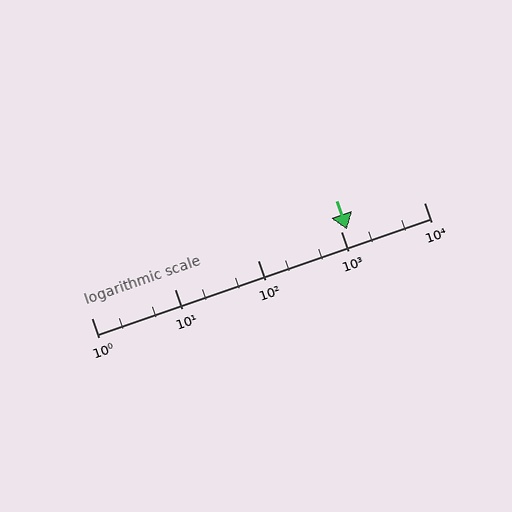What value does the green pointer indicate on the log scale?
The pointer indicates approximately 1200.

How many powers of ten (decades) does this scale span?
The scale spans 4 decades, from 1 to 10000.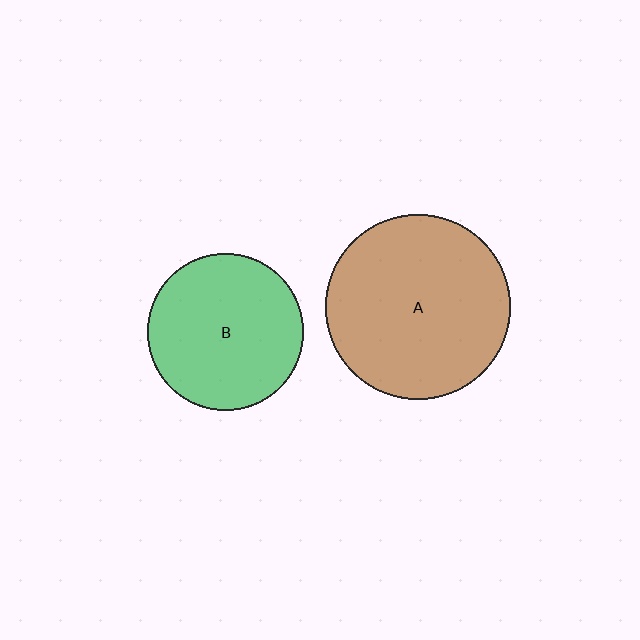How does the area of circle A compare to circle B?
Approximately 1.4 times.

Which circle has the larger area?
Circle A (brown).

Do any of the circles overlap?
No, none of the circles overlap.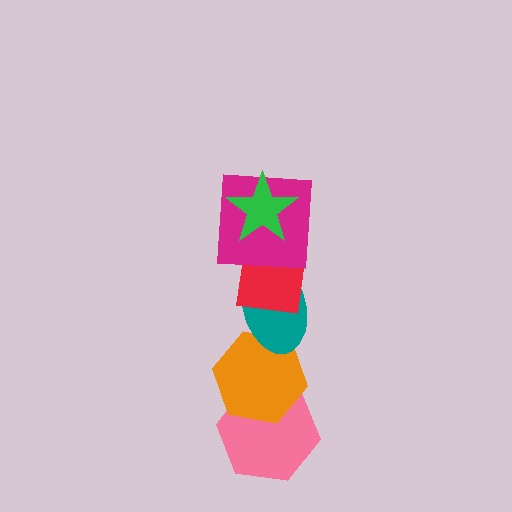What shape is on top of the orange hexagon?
The teal ellipse is on top of the orange hexagon.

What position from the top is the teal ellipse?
The teal ellipse is 4th from the top.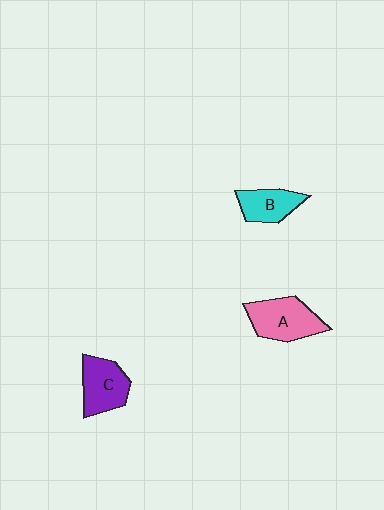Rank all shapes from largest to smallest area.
From largest to smallest: A (pink), C (purple), B (cyan).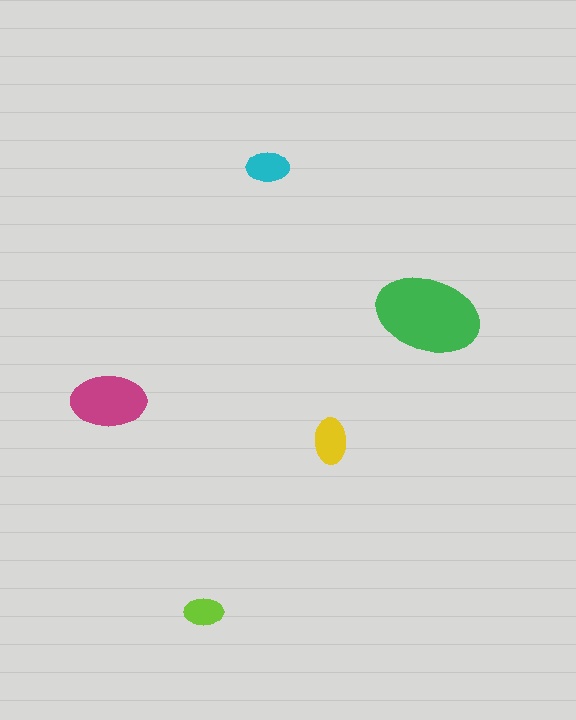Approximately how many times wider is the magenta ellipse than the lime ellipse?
About 2 times wider.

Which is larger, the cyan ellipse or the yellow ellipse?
The yellow one.